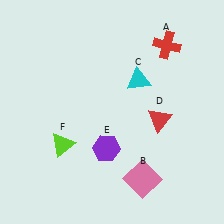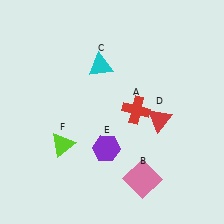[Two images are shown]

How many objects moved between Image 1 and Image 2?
2 objects moved between the two images.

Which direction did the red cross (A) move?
The red cross (A) moved down.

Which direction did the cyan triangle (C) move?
The cyan triangle (C) moved left.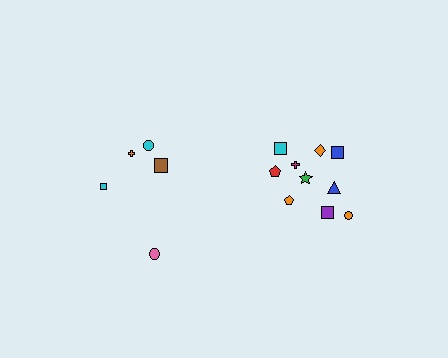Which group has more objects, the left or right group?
The right group.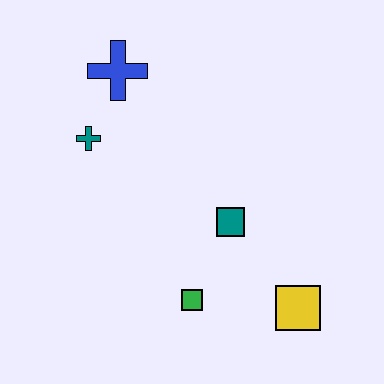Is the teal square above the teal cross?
No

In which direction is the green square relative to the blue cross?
The green square is below the blue cross.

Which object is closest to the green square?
The teal square is closest to the green square.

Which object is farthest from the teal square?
The blue cross is farthest from the teal square.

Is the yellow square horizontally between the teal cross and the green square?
No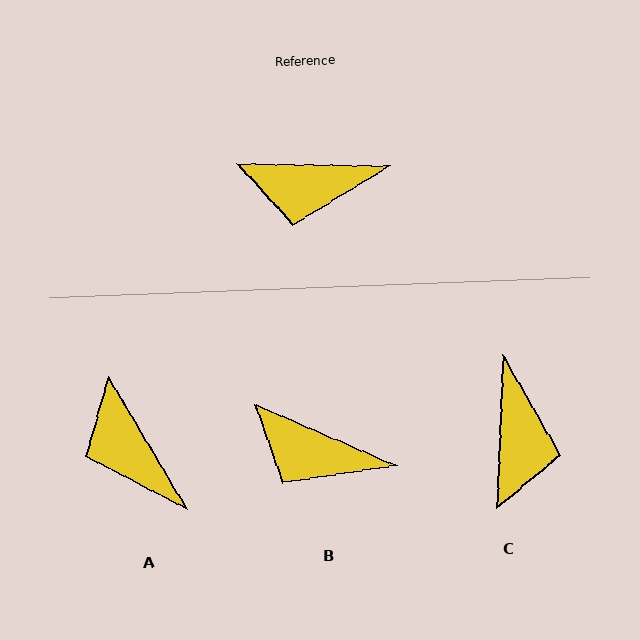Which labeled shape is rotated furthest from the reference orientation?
C, about 88 degrees away.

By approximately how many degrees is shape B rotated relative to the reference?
Approximately 23 degrees clockwise.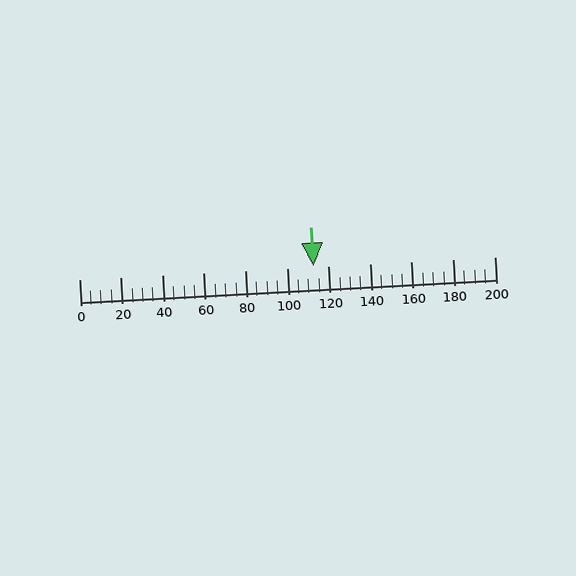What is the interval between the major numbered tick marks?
The major tick marks are spaced 20 units apart.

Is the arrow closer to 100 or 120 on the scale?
The arrow is closer to 120.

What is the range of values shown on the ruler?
The ruler shows values from 0 to 200.